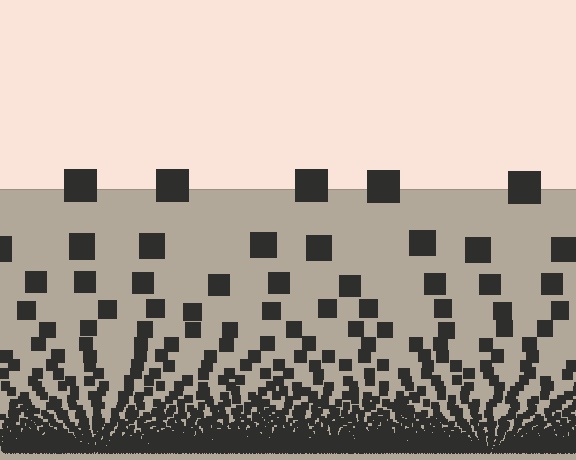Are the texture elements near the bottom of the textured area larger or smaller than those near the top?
Smaller. The gradient is inverted — elements near the bottom are smaller and denser.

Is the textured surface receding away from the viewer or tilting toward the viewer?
The surface appears to tilt toward the viewer. Texture elements get larger and sparser toward the top.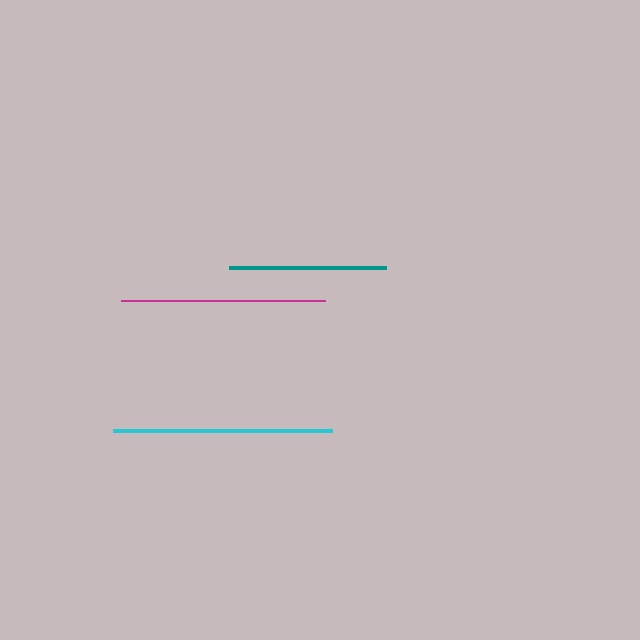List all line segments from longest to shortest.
From longest to shortest: cyan, magenta, teal.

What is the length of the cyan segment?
The cyan segment is approximately 219 pixels long.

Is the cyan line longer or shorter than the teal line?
The cyan line is longer than the teal line.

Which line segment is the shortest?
The teal line is the shortest at approximately 156 pixels.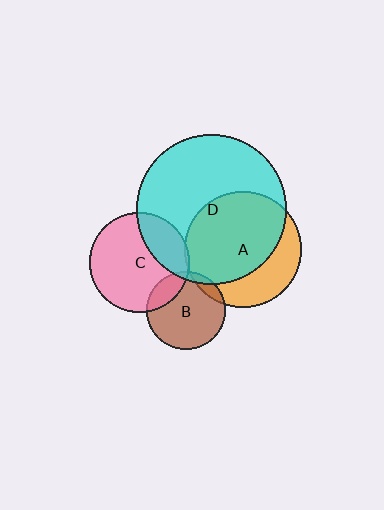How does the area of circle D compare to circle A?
Approximately 1.7 times.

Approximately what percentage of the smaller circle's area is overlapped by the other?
Approximately 5%.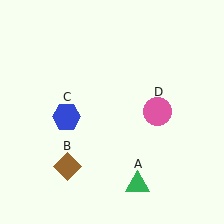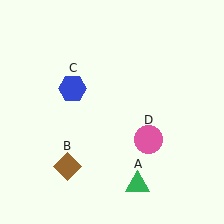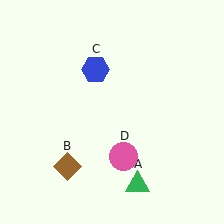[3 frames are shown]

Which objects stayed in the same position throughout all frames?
Green triangle (object A) and brown diamond (object B) remained stationary.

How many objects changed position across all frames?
2 objects changed position: blue hexagon (object C), pink circle (object D).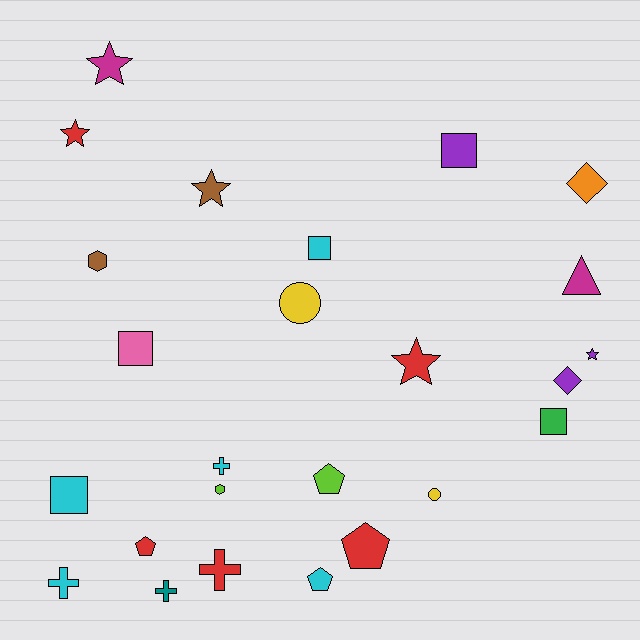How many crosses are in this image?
There are 4 crosses.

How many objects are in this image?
There are 25 objects.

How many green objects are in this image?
There is 1 green object.